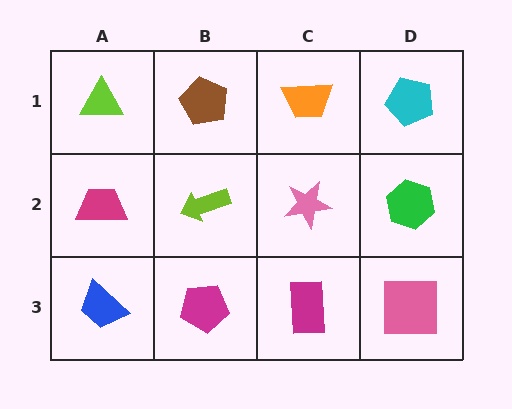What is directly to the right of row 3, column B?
A magenta rectangle.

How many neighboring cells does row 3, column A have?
2.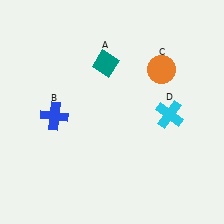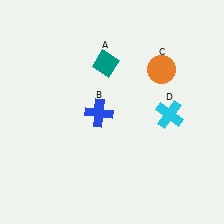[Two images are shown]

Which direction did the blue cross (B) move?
The blue cross (B) moved right.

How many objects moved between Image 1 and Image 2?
1 object moved between the two images.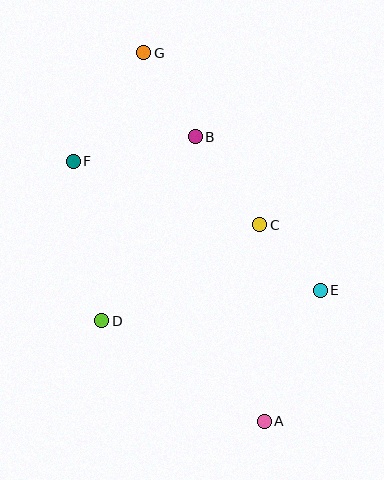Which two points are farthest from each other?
Points A and G are farthest from each other.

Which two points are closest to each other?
Points C and E are closest to each other.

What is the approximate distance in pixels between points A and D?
The distance between A and D is approximately 191 pixels.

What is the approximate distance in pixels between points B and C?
The distance between B and C is approximately 109 pixels.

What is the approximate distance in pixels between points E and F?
The distance between E and F is approximately 279 pixels.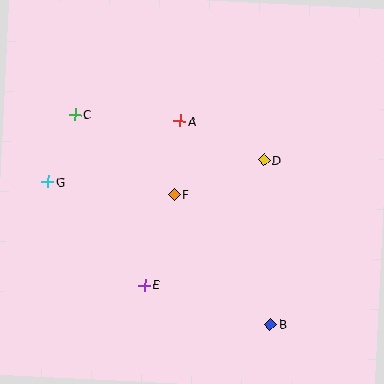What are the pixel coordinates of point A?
Point A is at (180, 121).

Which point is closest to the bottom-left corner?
Point E is closest to the bottom-left corner.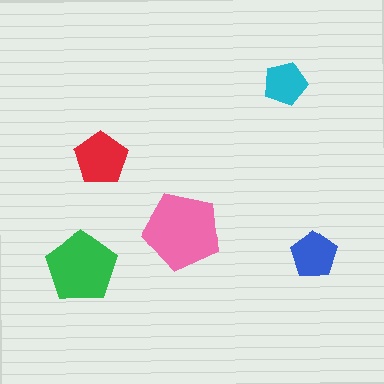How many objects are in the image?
There are 5 objects in the image.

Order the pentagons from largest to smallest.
the pink one, the green one, the red one, the blue one, the cyan one.